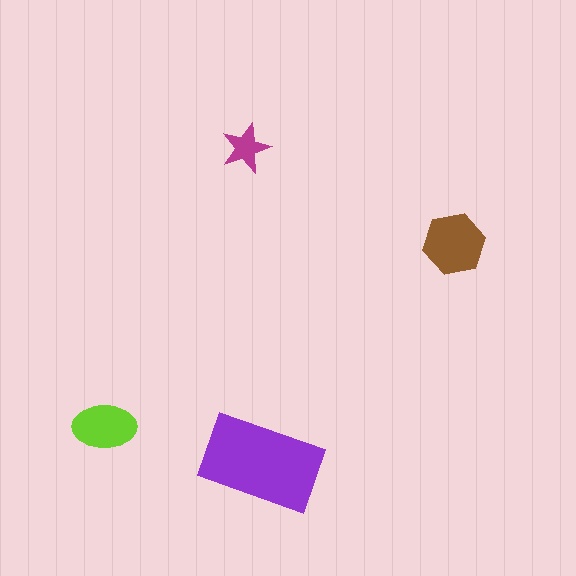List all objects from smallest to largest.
The magenta star, the lime ellipse, the brown hexagon, the purple rectangle.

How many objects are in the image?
There are 4 objects in the image.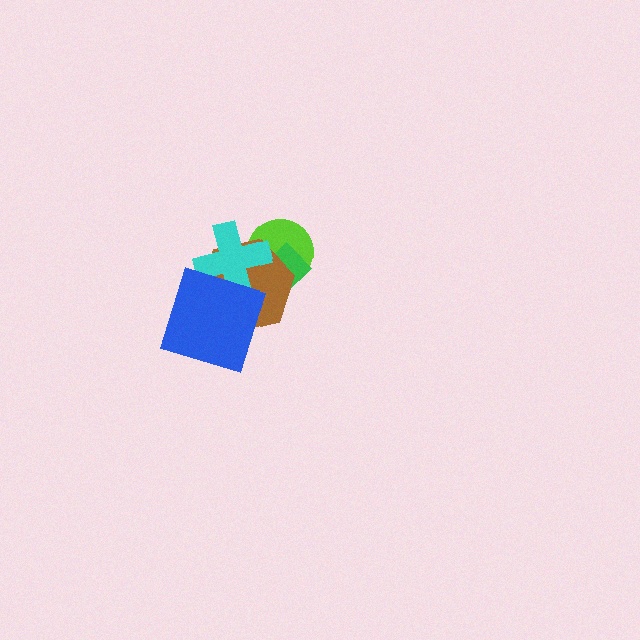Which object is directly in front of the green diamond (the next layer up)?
The brown hexagon is directly in front of the green diamond.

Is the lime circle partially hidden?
Yes, it is partially covered by another shape.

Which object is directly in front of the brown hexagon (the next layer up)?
The cyan cross is directly in front of the brown hexagon.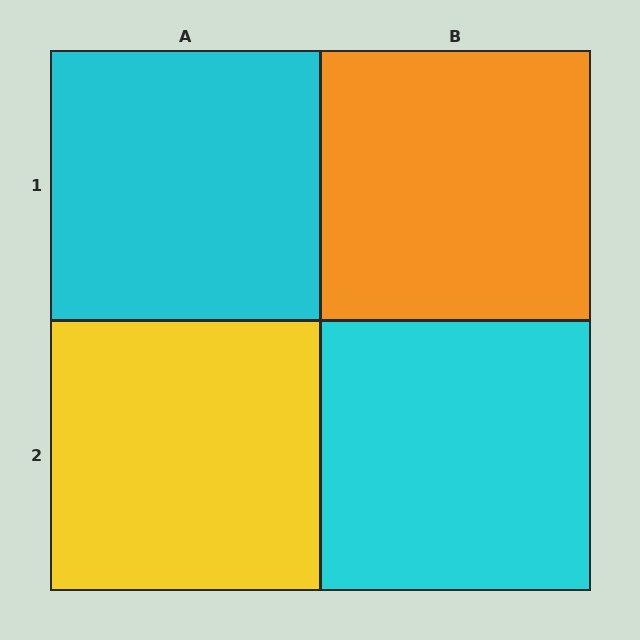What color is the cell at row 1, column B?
Orange.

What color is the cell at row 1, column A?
Cyan.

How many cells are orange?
1 cell is orange.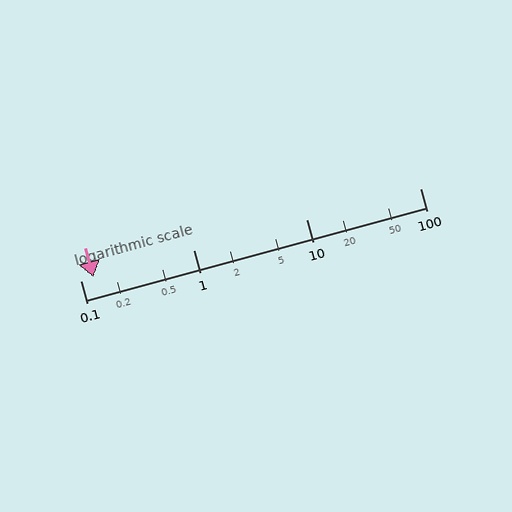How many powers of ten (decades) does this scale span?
The scale spans 3 decades, from 0.1 to 100.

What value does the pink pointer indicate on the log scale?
The pointer indicates approximately 0.13.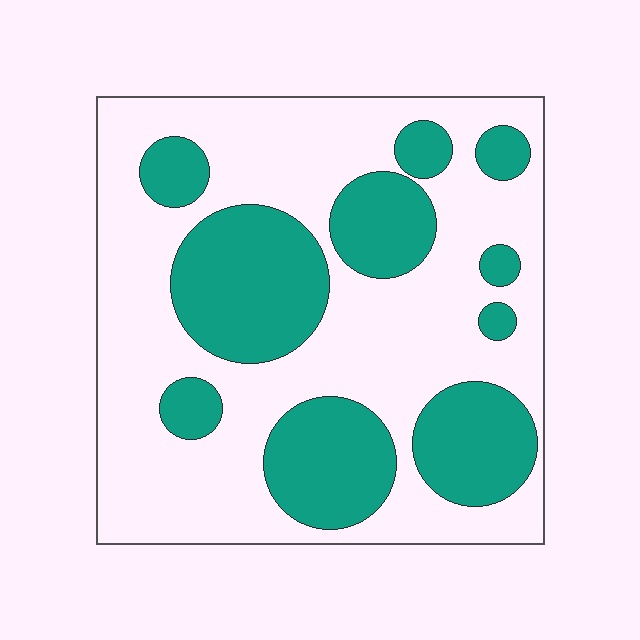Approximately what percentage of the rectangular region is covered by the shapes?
Approximately 35%.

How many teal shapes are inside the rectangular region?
10.